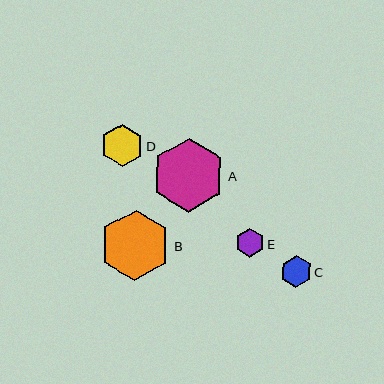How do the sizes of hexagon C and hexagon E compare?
Hexagon C and hexagon E are approximately the same size.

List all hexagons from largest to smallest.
From largest to smallest: A, B, D, C, E.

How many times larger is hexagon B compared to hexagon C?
Hexagon B is approximately 2.3 times the size of hexagon C.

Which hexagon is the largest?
Hexagon A is the largest with a size of approximately 74 pixels.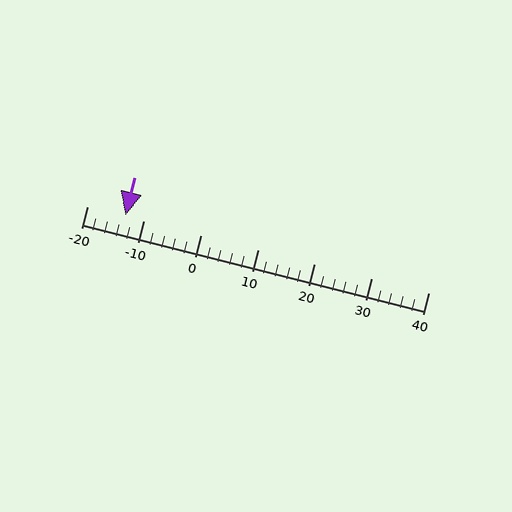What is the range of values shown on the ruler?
The ruler shows values from -20 to 40.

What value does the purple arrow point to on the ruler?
The purple arrow points to approximately -13.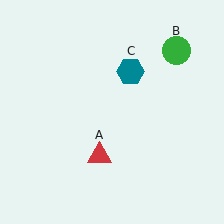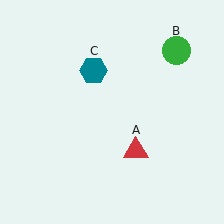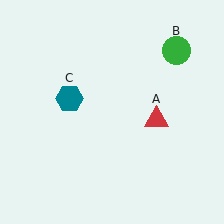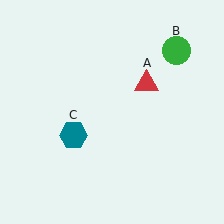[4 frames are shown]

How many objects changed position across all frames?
2 objects changed position: red triangle (object A), teal hexagon (object C).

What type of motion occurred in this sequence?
The red triangle (object A), teal hexagon (object C) rotated counterclockwise around the center of the scene.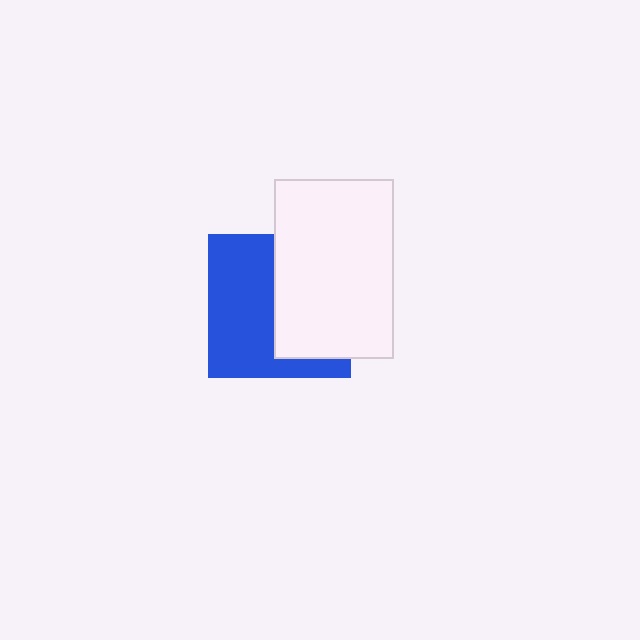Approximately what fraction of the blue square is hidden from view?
Roughly 47% of the blue square is hidden behind the white rectangle.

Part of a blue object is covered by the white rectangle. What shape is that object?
It is a square.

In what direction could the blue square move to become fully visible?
The blue square could move left. That would shift it out from behind the white rectangle entirely.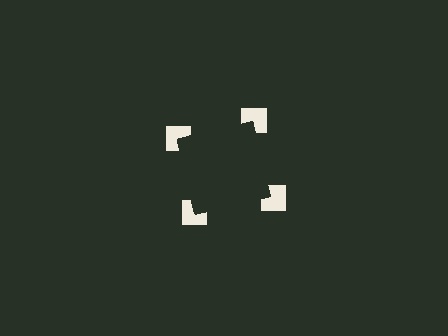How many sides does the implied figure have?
4 sides.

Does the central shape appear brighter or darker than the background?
It typically appears slightly darker than the background, even though no actual brightness change is drawn.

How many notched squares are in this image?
There are 4 — one at each vertex of the illusory square.